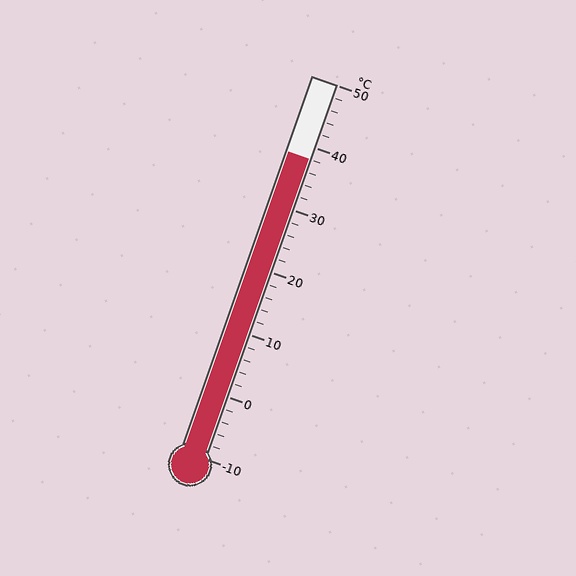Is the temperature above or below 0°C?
The temperature is above 0°C.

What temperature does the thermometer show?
The thermometer shows approximately 38°C.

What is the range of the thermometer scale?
The thermometer scale ranges from -10°C to 50°C.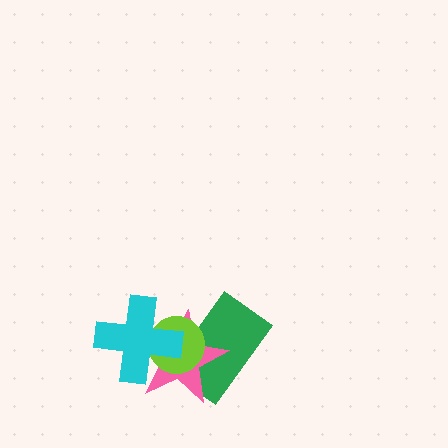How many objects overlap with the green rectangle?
3 objects overlap with the green rectangle.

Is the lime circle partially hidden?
Yes, it is partially covered by another shape.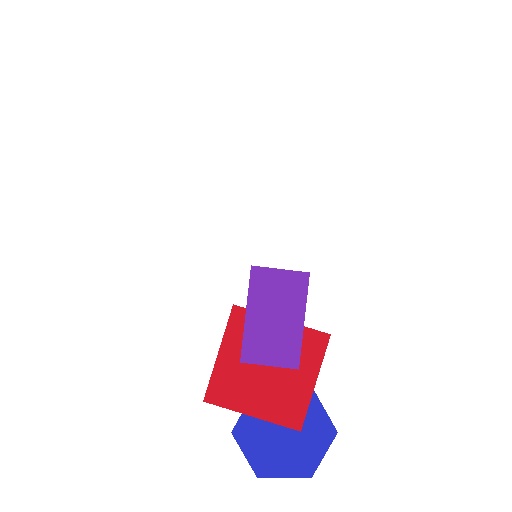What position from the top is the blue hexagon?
The blue hexagon is 3rd from the top.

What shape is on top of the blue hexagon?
The red square is on top of the blue hexagon.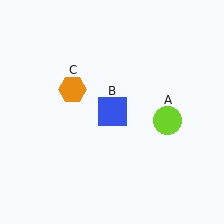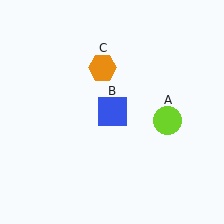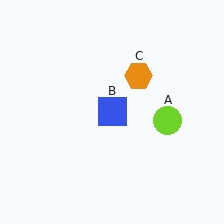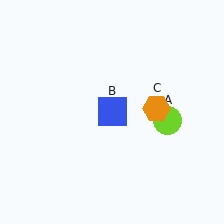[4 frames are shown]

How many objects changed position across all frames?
1 object changed position: orange hexagon (object C).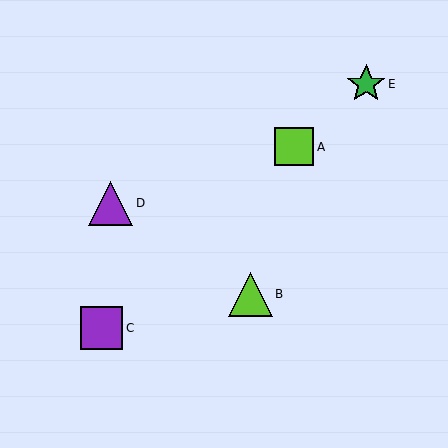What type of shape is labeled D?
Shape D is a purple triangle.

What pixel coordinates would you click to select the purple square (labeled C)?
Click at (102, 328) to select the purple square C.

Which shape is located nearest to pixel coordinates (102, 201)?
The purple triangle (labeled D) at (111, 203) is nearest to that location.